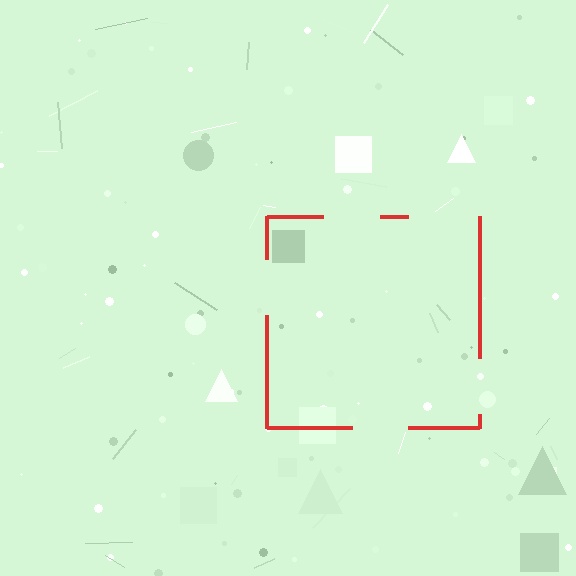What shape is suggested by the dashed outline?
The dashed outline suggests a square.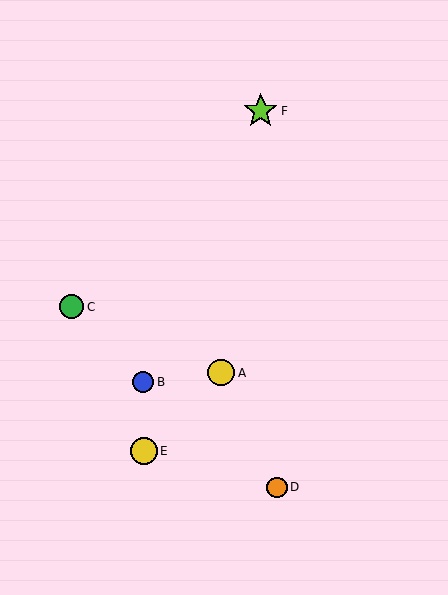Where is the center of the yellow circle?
The center of the yellow circle is at (144, 451).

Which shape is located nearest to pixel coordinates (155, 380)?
The blue circle (labeled B) at (143, 382) is nearest to that location.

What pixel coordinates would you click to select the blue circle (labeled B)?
Click at (143, 382) to select the blue circle B.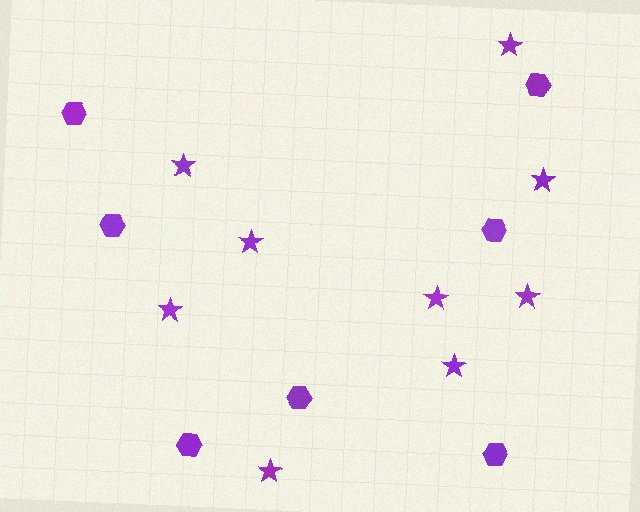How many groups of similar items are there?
There are 2 groups: one group of hexagons (7) and one group of stars (9).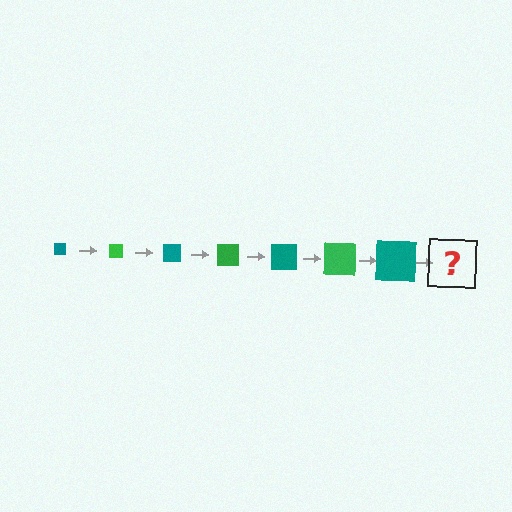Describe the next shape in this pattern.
It should be a green square, larger than the previous one.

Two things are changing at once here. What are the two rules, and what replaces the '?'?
The two rules are that the square grows larger each step and the color cycles through teal and green. The '?' should be a green square, larger than the previous one.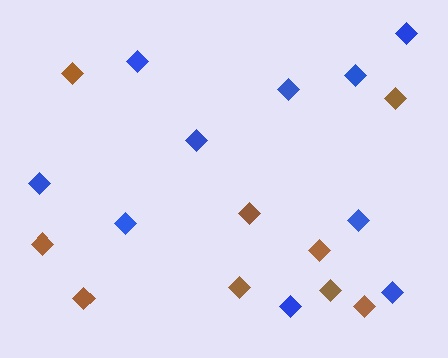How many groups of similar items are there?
There are 2 groups: one group of blue diamonds (10) and one group of brown diamonds (9).